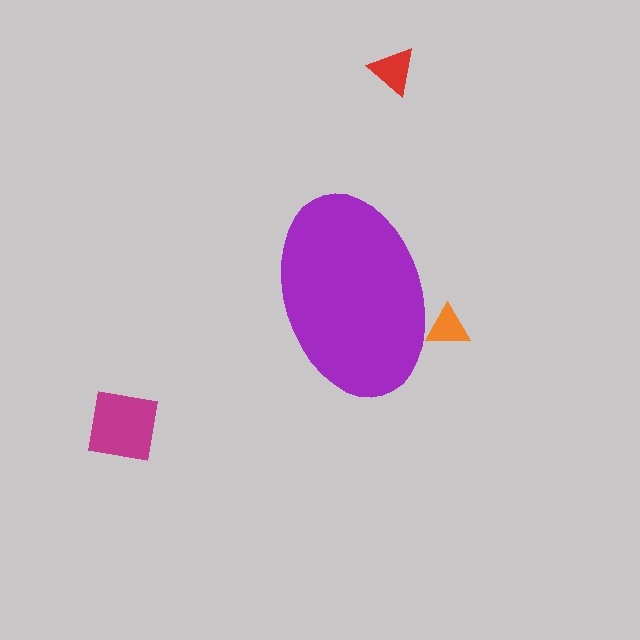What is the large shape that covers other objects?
A purple ellipse.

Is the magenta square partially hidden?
No, the magenta square is fully visible.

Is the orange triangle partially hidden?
Yes, the orange triangle is partially hidden behind the purple ellipse.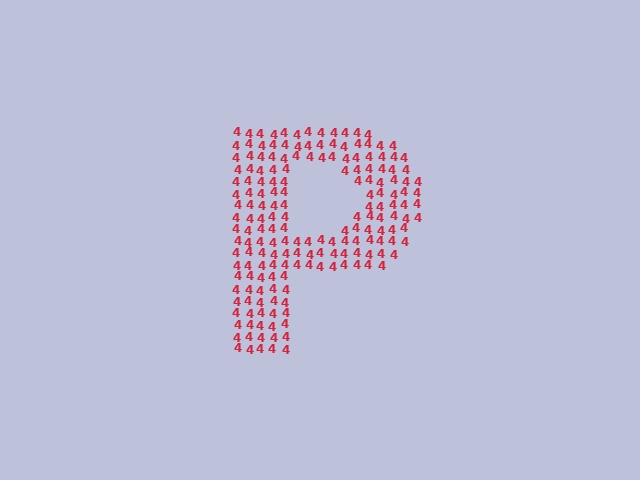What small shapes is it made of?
It is made of small digit 4's.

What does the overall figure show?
The overall figure shows the letter P.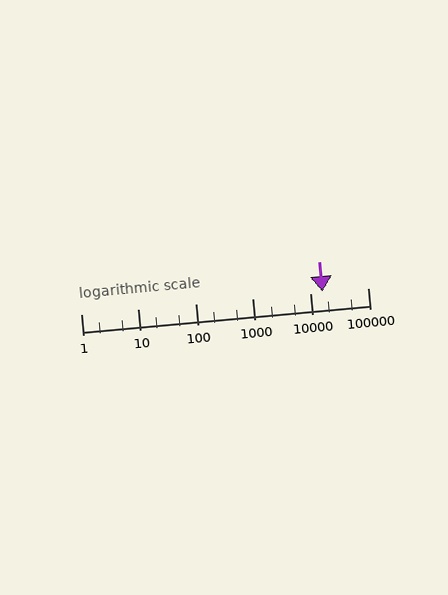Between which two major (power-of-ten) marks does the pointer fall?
The pointer is between 10000 and 100000.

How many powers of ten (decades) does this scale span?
The scale spans 5 decades, from 1 to 100000.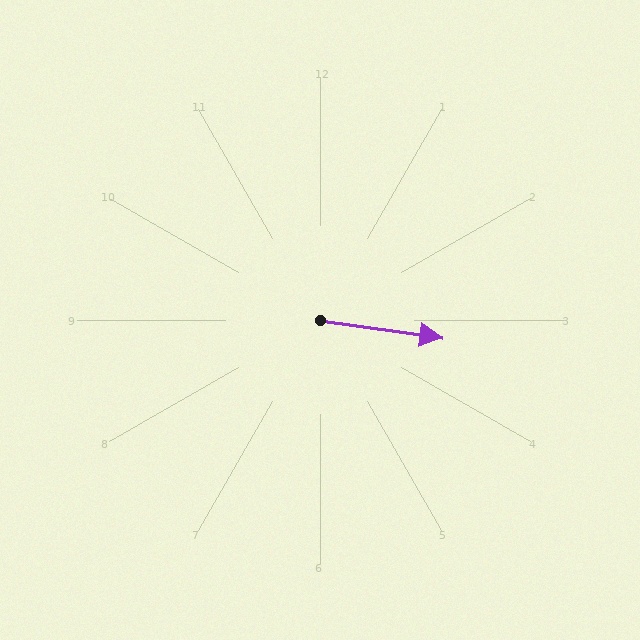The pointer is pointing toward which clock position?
Roughly 3 o'clock.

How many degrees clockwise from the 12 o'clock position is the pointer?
Approximately 98 degrees.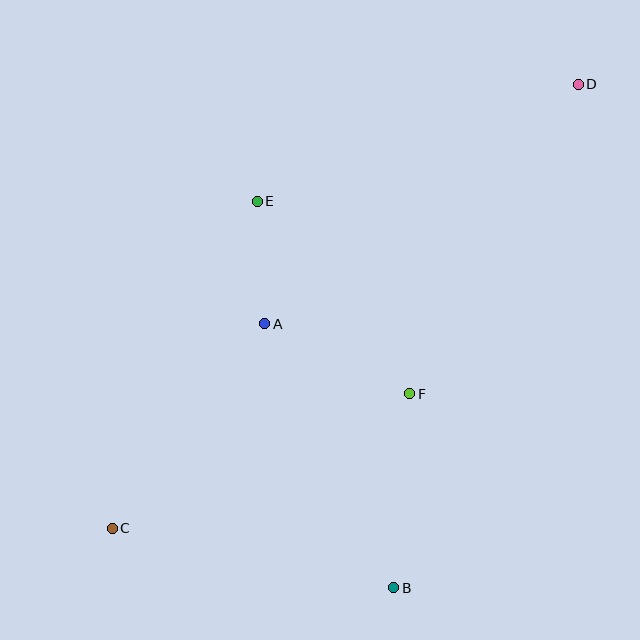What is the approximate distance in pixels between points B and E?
The distance between B and E is approximately 410 pixels.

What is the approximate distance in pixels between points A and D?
The distance between A and D is approximately 394 pixels.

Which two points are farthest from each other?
Points C and D are farthest from each other.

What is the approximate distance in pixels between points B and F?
The distance between B and F is approximately 194 pixels.